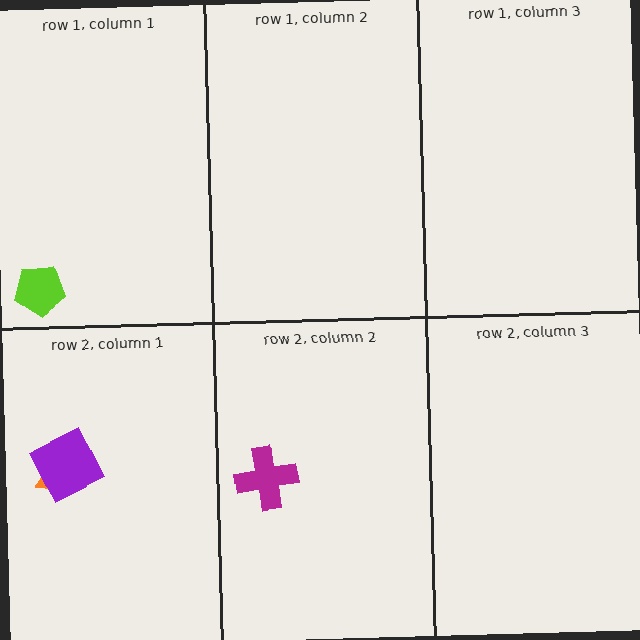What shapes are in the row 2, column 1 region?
The orange triangle, the purple square.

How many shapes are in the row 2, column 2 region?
1.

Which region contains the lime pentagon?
The row 1, column 1 region.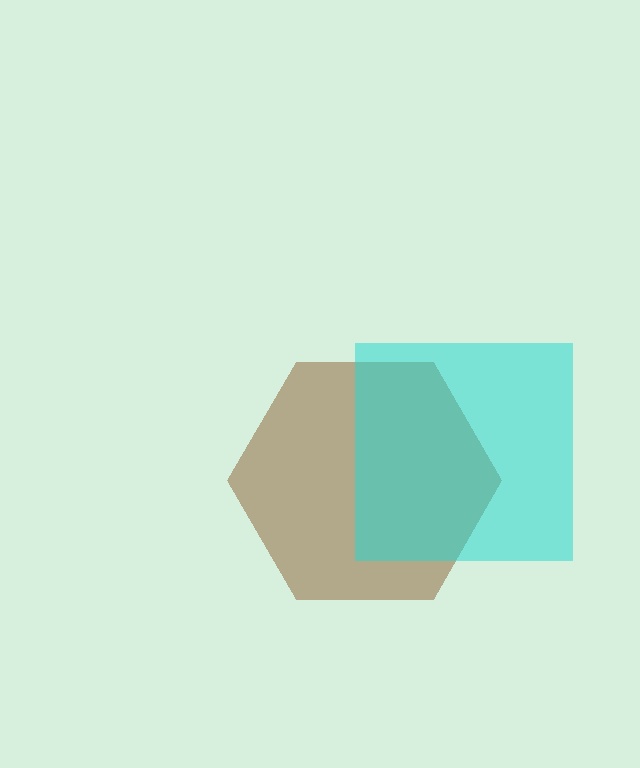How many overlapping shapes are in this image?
There are 2 overlapping shapes in the image.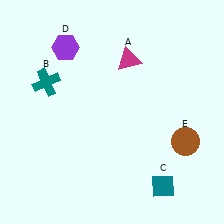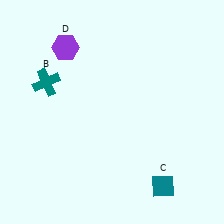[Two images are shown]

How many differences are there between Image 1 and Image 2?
There are 2 differences between the two images.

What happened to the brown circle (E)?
The brown circle (E) was removed in Image 2. It was in the bottom-right area of Image 1.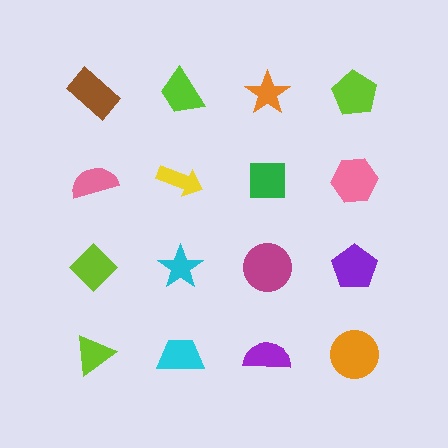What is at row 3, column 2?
A cyan star.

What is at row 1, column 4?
A lime pentagon.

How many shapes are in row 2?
4 shapes.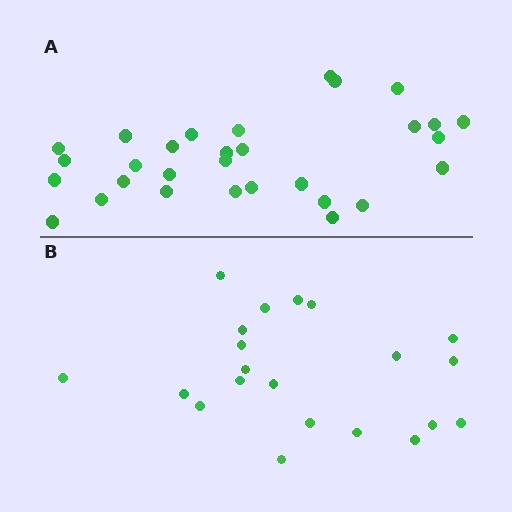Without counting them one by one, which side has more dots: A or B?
Region A (the top region) has more dots.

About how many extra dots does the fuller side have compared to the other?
Region A has roughly 8 or so more dots than region B.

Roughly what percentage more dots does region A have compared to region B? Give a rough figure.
About 45% more.